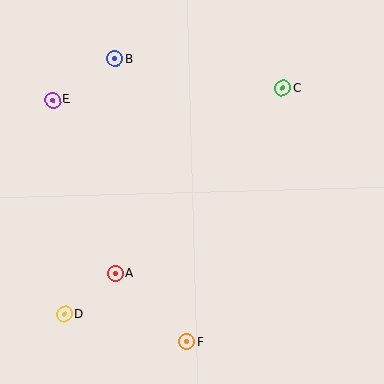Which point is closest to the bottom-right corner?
Point F is closest to the bottom-right corner.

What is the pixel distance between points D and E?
The distance between D and E is 215 pixels.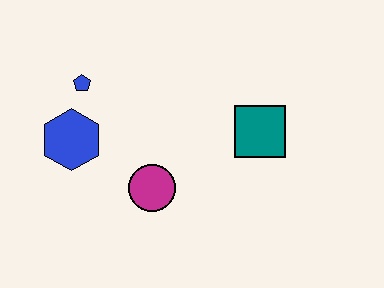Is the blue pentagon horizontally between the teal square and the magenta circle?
No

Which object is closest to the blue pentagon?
The blue hexagon is closest to the blue pentagon.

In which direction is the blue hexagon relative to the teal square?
The blue hexagon is to the left of the teal square.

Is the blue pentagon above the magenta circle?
Yes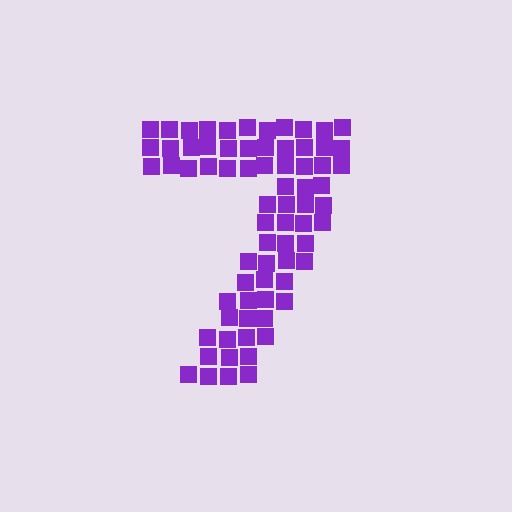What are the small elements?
The small elements are squares.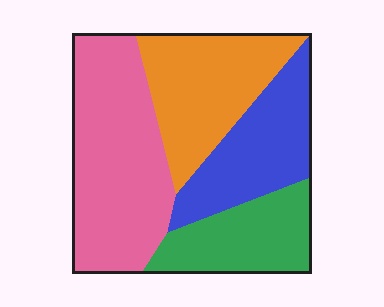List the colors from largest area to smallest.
From largest to smallest: pink, orange, blue, green.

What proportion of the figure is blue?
Blue takes up between a sixth and a third of the figure.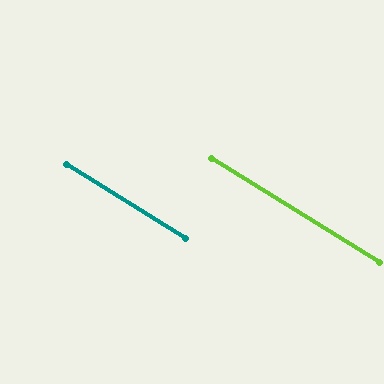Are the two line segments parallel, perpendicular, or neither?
Parallel — their directions differ by only 0.2°.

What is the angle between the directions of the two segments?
Approximately 0 degrees.